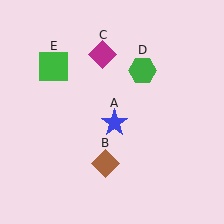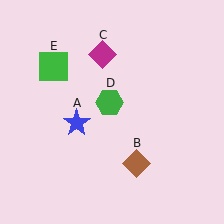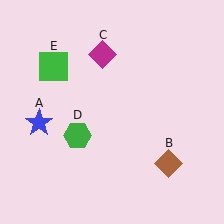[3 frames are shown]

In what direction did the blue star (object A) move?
The blue star (object A) moved left.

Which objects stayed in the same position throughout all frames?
Magenta diamond (object C) and green square (object E) remained stationary.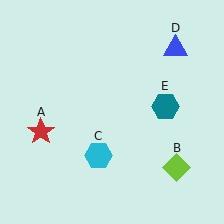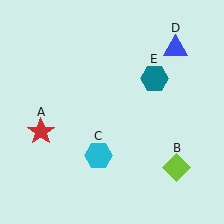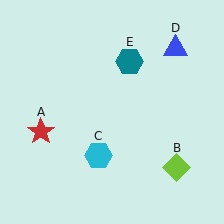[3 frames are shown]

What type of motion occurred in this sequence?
The teal hexagon (object E) rotated counterclockwise around the center of the scene.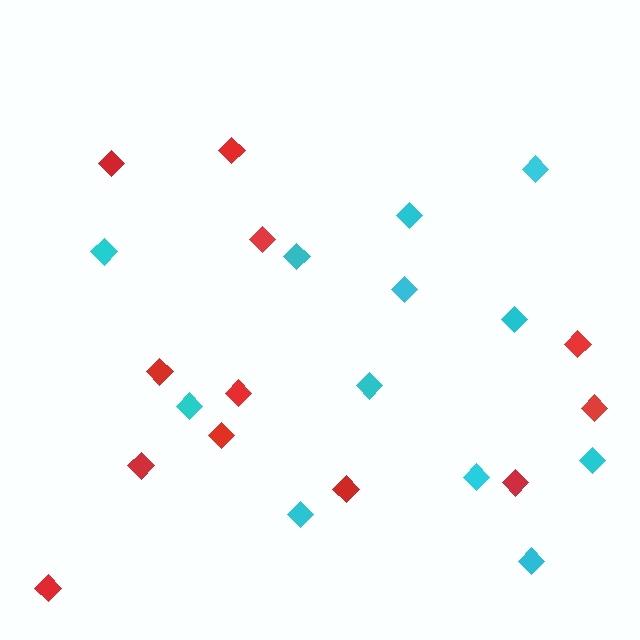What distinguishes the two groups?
There are 2 groups: one group of red diamonds (12) and one group of cyan diamonds (12).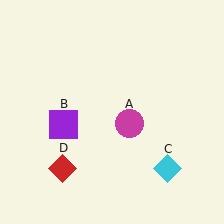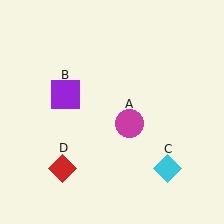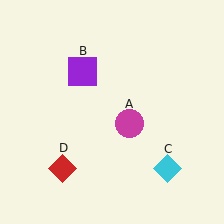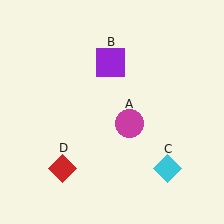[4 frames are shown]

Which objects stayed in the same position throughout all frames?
Magenta circle (object A) and cyan diamond (object C) and red diamond (object D) remained stationary.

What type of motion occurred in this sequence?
The purple square (object B) rotated clockwise around the center of the scene.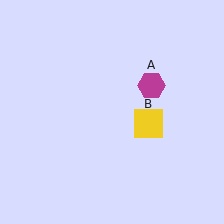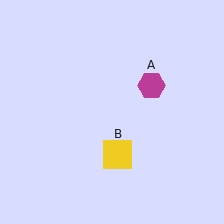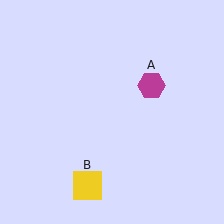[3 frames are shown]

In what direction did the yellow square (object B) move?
The yellow square (object B) moved down and to the left.